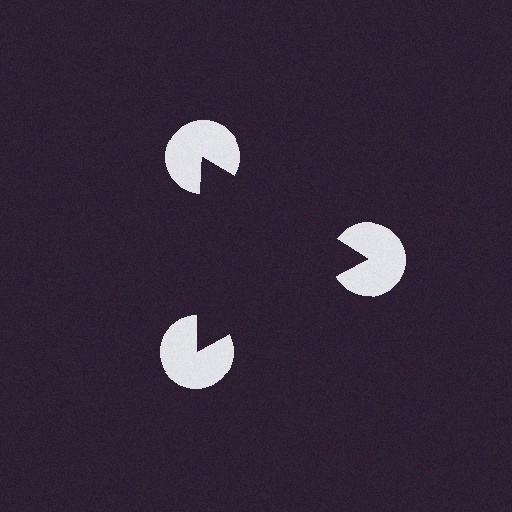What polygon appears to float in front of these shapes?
An illusory triangle — its edges are inferred from the aligned wedge cuts in the pac-man discs, not physically drawn.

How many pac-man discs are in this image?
There are 3 — one at each vertex of the illusory triangle.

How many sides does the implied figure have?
3 sides.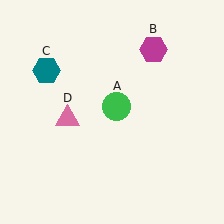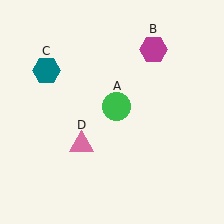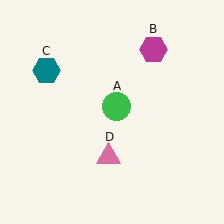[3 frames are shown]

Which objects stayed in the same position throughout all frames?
Green circle (object A) and magenta hexagon (object B) and teal hexagon (object C) remained stationary.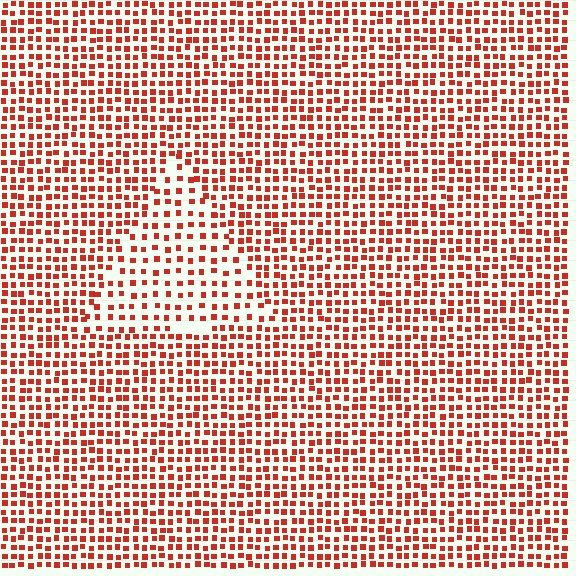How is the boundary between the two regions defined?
The boundary is defined by a change in element density (approximately 1.7x ratio). All elements are the same color, size, and shape.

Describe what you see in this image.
The image contains small red elements arranged at two different densities. A triangle-shaped region is visible where the elements are less densely packed than the surrounding area.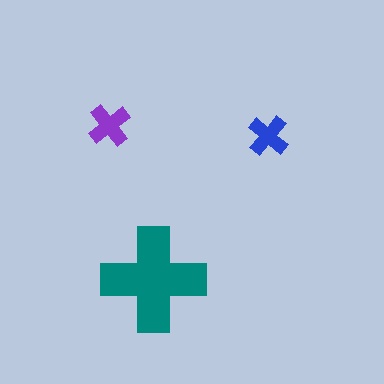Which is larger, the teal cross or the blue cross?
The teal one.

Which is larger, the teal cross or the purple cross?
The teal one.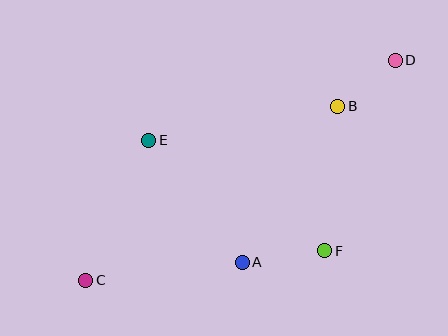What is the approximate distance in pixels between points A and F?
The distance between A and F is approximately 83 pixels.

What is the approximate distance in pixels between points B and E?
The distance between B and E is approximately 192 pixels.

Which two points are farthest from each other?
Points C and D are farthest from each other.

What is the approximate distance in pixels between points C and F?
The distance between C and F is approximately 241 pixels.